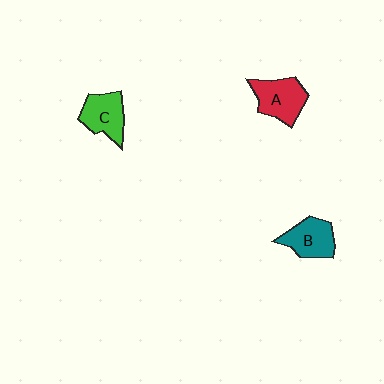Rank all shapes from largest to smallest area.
From largest to smallest: A (red), C (green), B (teal).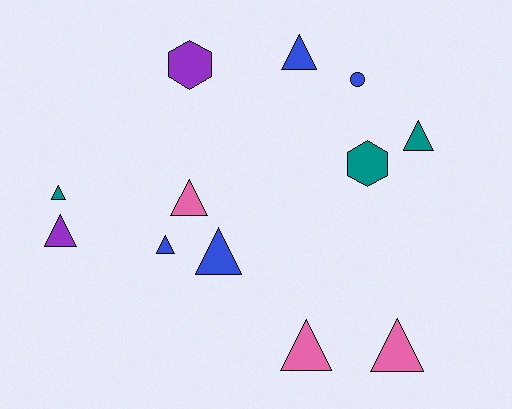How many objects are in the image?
There are 12 objects.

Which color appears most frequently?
Blue, with 4 objects.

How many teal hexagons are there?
There is 1 teal hexagon.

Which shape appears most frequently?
Triangle, with 9 objects.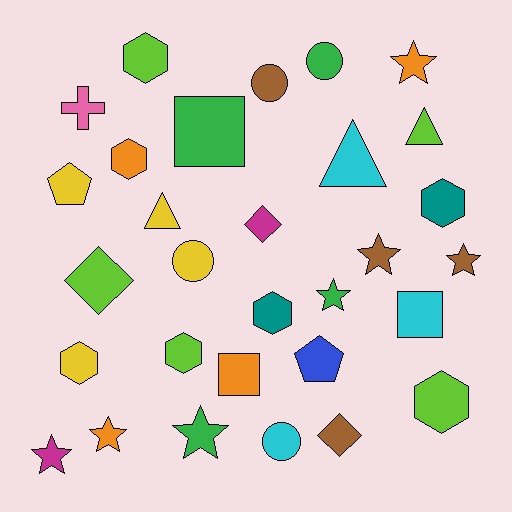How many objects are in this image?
There are 30 objects.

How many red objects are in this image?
There are no red objects.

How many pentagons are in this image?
There are 2 pentagons.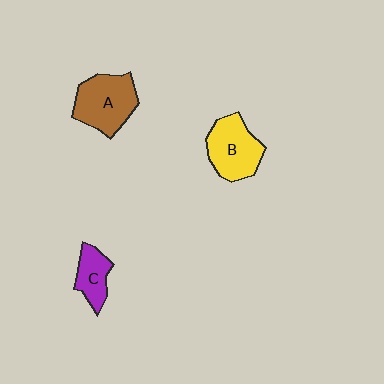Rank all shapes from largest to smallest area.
From largest to smallest: A (brown), B (yellow), C (purple).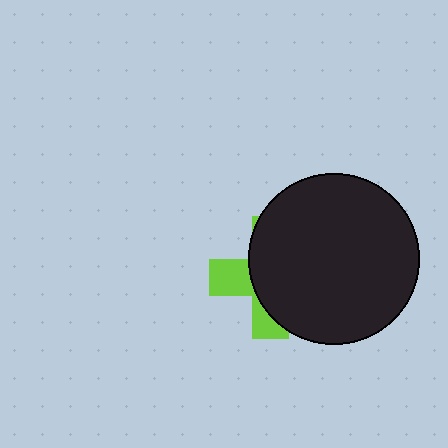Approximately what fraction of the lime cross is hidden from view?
Roughly 68% of the lime cross is hidden behind the black circle.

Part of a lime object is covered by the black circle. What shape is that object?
It is a cross.